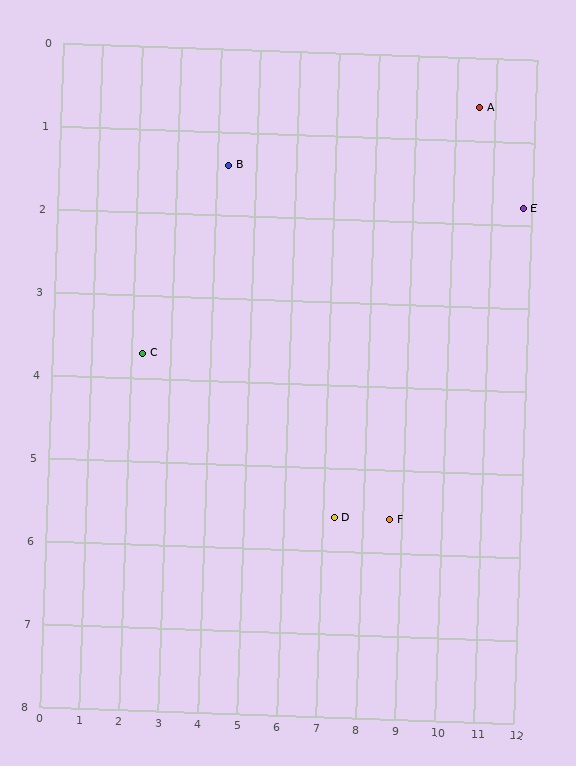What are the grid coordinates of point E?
Point E is at approximately (11.8, 1.8).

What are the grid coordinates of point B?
Point B is at approximately (4.3, 1.4).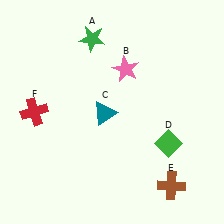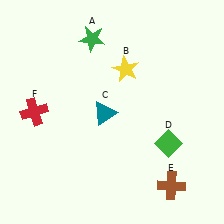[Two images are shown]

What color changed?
The star (B) changed from pink in Image 1 to yellow in Image 2.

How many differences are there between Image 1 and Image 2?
There is 1 difference between the two images.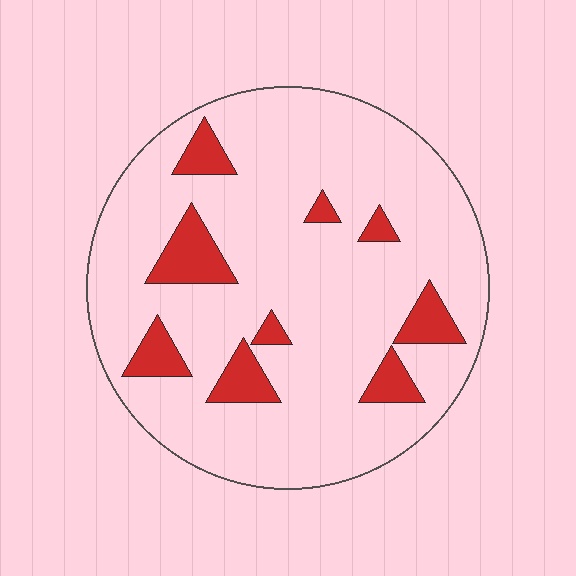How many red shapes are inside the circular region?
9.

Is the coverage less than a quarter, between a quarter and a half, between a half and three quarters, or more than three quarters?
Less than a quarter.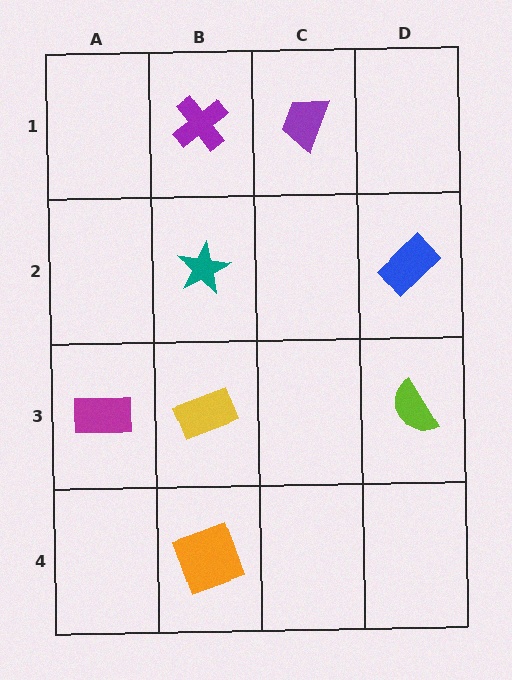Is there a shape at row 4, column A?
No, that cell is empty.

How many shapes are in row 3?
3 shapes.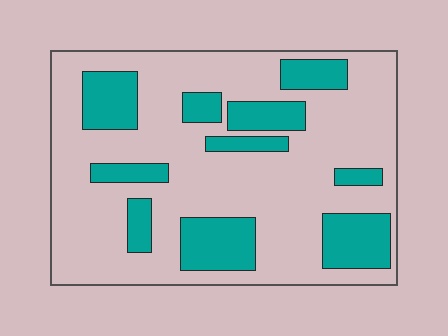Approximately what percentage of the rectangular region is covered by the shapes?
Approximately 25%.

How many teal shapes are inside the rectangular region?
10.